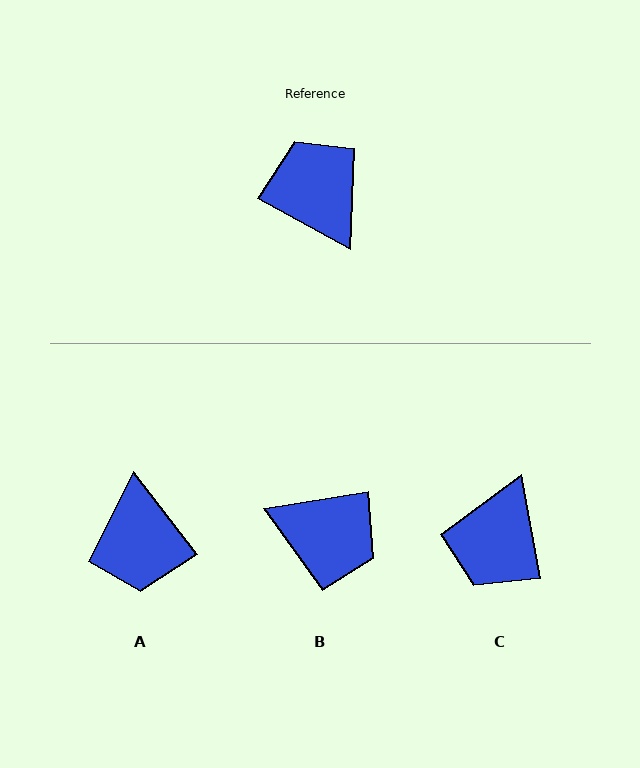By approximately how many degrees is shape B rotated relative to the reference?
Approximately 142 degrees clockwise.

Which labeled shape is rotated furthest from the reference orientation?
A, about 156 degrees away.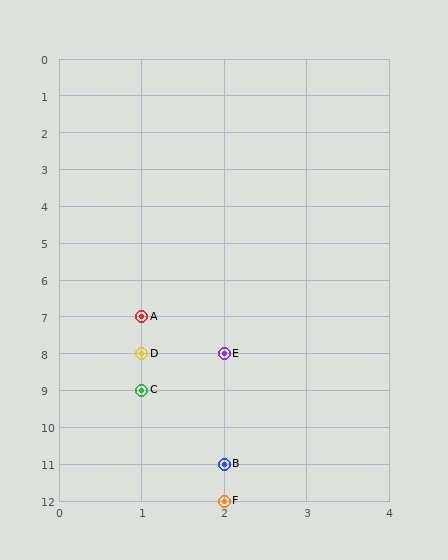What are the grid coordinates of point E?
Point E is at grid coordinates (2, 8).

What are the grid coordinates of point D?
Point D is at grid coordinates (1, 8).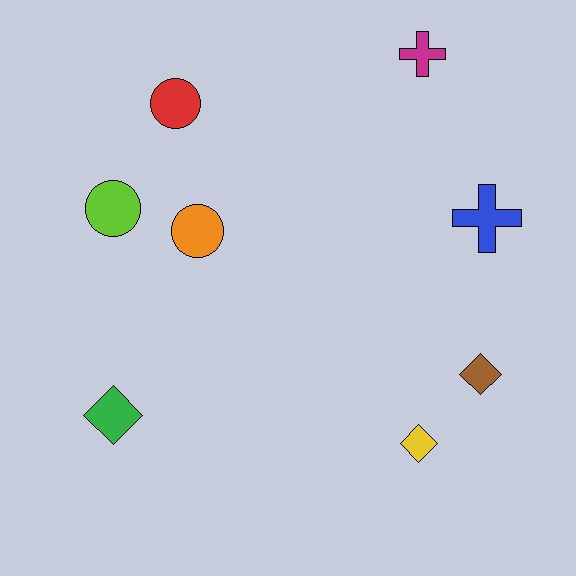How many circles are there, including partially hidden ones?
There are 3 circles.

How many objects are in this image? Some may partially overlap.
There are 8 objects.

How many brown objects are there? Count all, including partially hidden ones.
There is 1 brown object.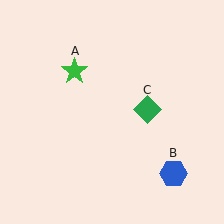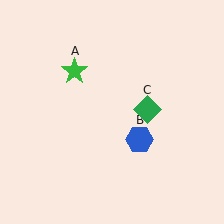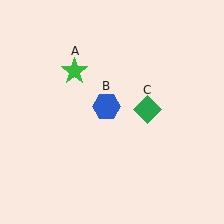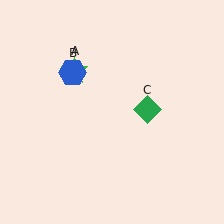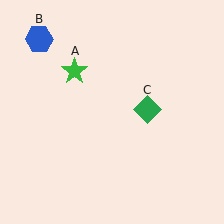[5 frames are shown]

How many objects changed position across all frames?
1 object changed position: blue hexagon (object B).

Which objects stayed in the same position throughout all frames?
Green star (object A) and green diamond (object C) remained stationary.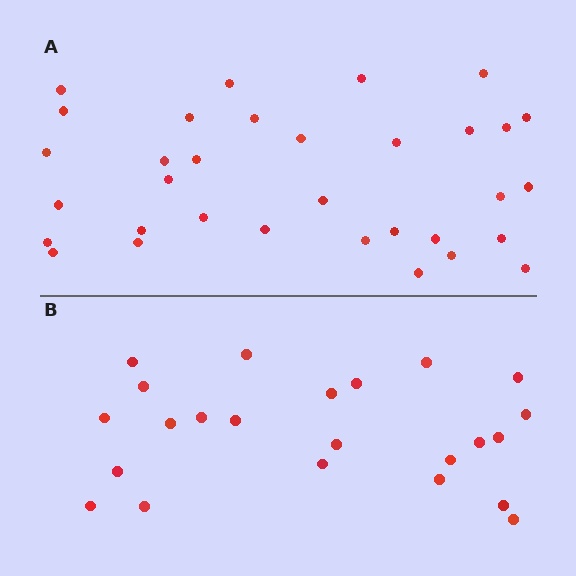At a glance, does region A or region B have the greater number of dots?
Region A (the top region) has more dots.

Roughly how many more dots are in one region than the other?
Region A has roughly 10 or so more dots than region B.